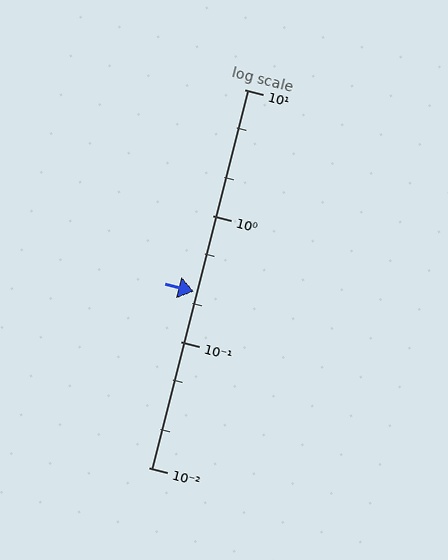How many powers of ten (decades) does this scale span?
The scale spans 3 decades, from 0.01 to 10.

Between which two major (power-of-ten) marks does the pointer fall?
The pointer is between 0.1 and 1.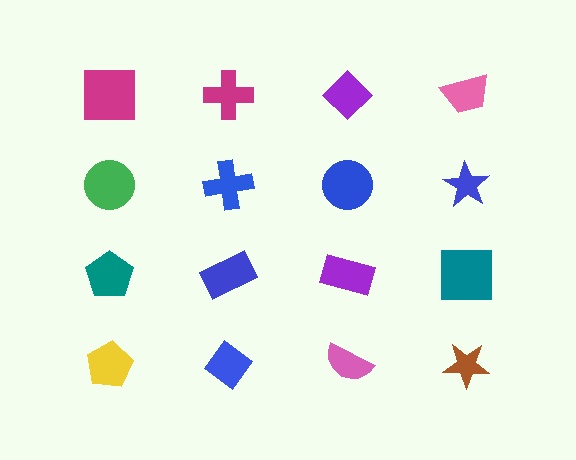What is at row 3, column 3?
A purple rectangle.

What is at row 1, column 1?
A magenta square.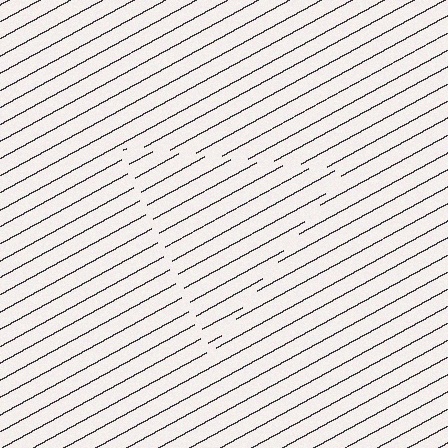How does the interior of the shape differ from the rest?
The interior of the shape contains the same grating, shifted by half a period — the contour is defined by the phase discontinuity where line-ends from the inner and outer gratings abut.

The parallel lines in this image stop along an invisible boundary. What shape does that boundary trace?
An illusory triangle. The interior of the shape contains the same grating, shifted by half a period — the contour is defined by the phase discontinuity where line-ends from the inner and outer gratings abut.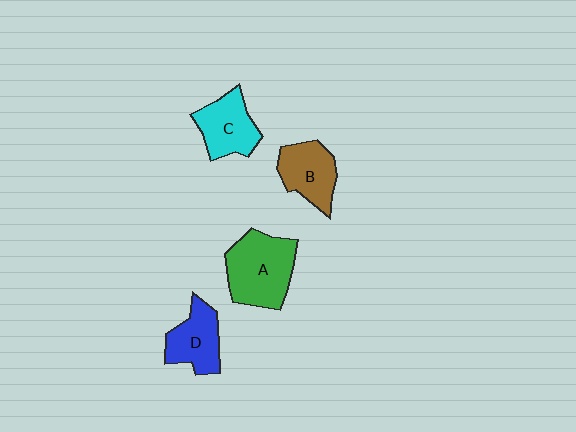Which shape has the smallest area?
Shape D (blue).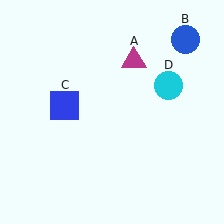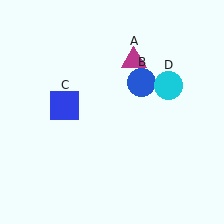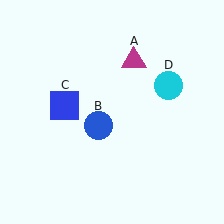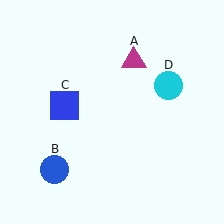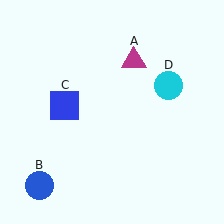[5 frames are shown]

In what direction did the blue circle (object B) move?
The blue circle (object B) moved down and to the left.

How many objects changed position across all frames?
1 object changed position: blue circle (object B).